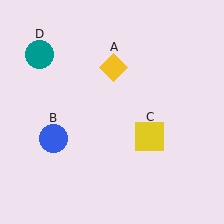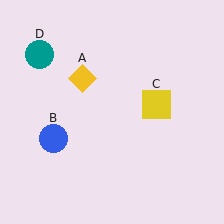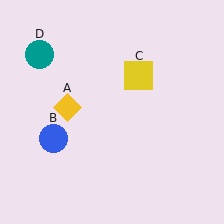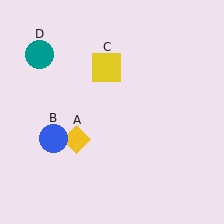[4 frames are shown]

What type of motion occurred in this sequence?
The yellow diamond (object A), yellow square (object C) rotated counterclockwise around the center of the scene.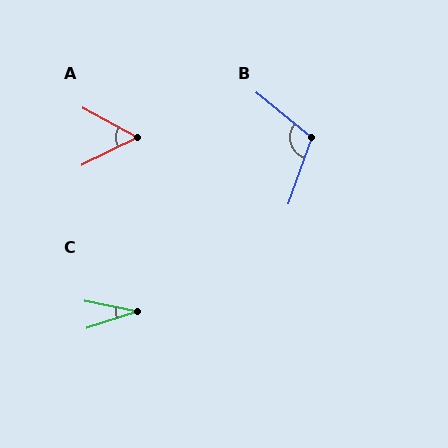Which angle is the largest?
B, at approximately 110 degrees.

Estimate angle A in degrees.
Approximately 54 degrees.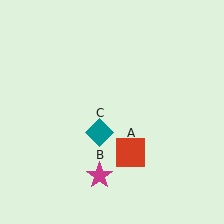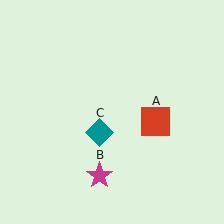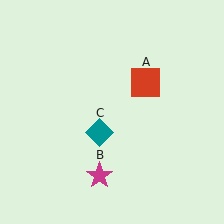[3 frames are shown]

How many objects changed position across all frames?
1 object changed position: red square (object A).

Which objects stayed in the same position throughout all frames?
Magenta star (object B) and teal diamond (object C) remained stationary.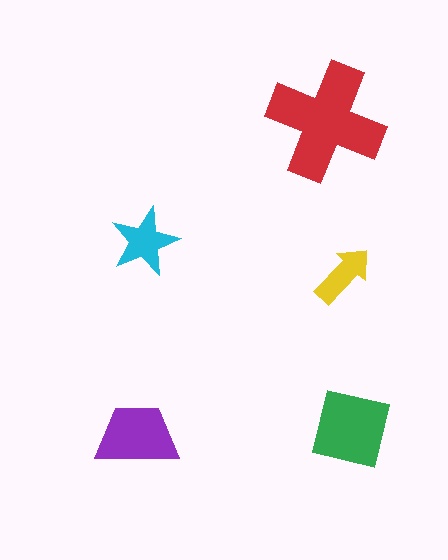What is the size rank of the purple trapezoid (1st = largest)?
3rd.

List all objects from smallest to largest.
The yellow arrow, the cyan star, the purple trapezoid, the green square, the red cross.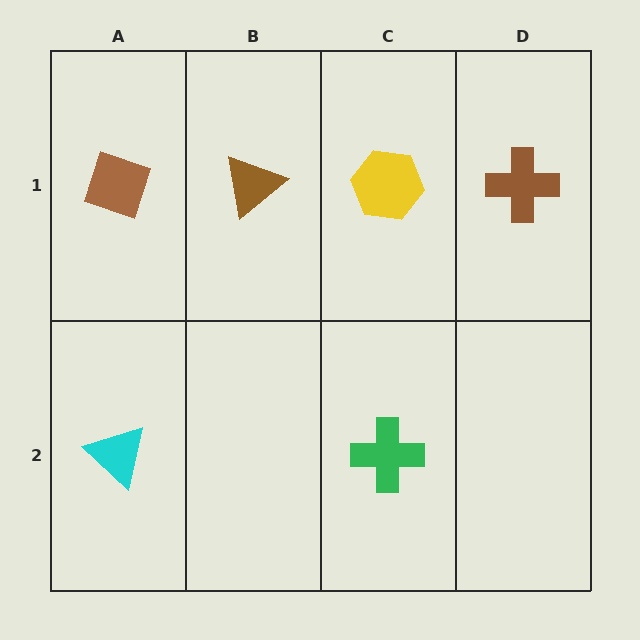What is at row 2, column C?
A green cross.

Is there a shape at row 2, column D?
No, that cell is empty.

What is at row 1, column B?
A brown triangle.